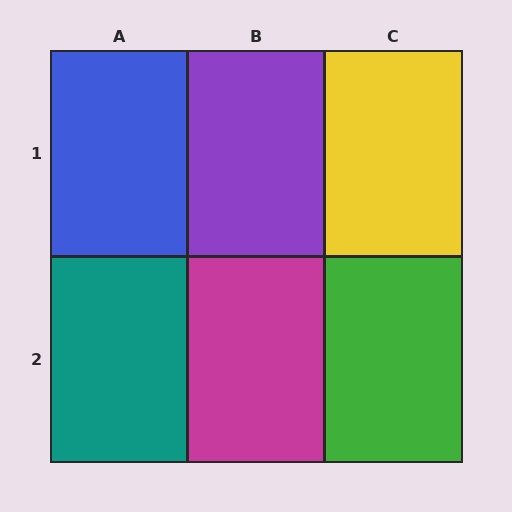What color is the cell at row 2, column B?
Magenta.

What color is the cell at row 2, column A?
Teal.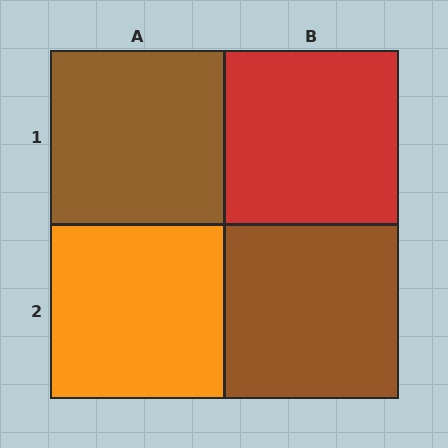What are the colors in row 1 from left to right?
Brown, red.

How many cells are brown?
2 cells are brown.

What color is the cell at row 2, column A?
Orange.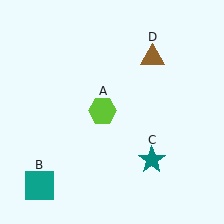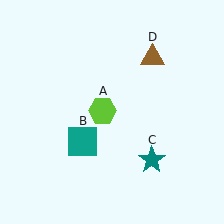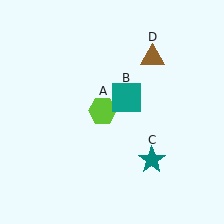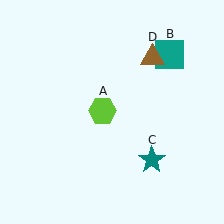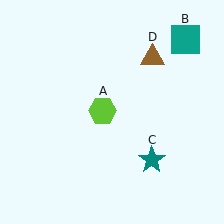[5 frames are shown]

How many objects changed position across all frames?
1 object changed position: teal square (object B).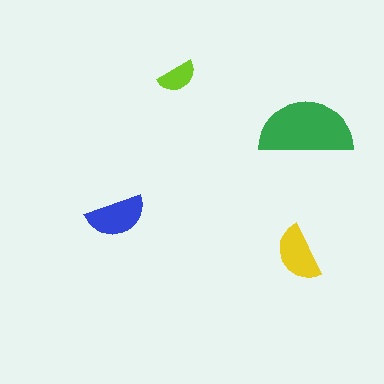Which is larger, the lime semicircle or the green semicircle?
The green one.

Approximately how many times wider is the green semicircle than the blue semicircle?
About 1.5 times wider.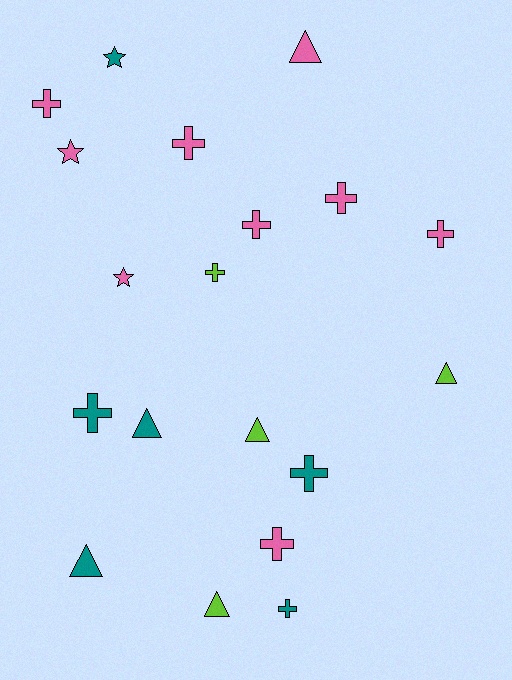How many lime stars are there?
There are no lime stars.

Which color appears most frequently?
Pink, with 9 objects.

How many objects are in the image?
There are 19 objects.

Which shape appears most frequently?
Cross, with 10 objects.